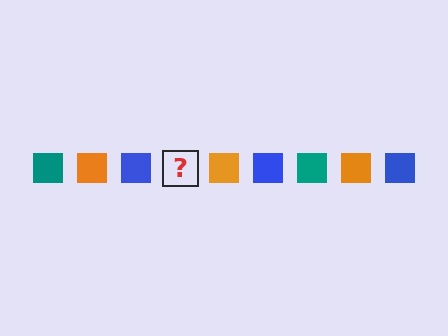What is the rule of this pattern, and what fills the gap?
The rule is that the pattern cycles through teal, orange, blue squares. The gap should be filled with a teal square.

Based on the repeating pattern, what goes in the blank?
The blank should be a teal square.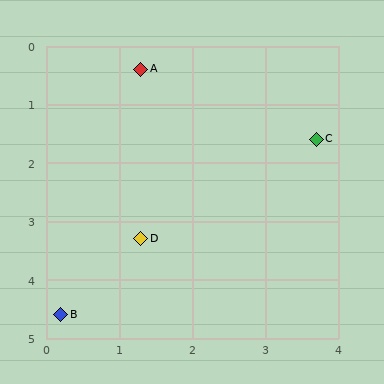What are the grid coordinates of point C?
Point C is at approximately (3.7, 1.6).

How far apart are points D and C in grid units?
Points D and C are about 2.9 grid units apart.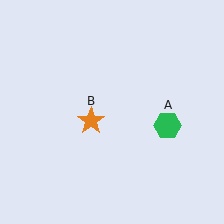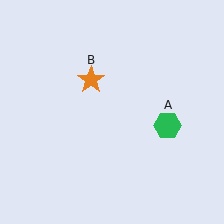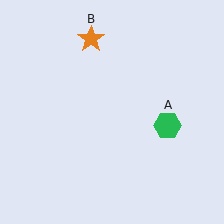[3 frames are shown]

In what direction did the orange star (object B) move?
The orange star (object B) moved up.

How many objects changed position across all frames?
1 object changed position: orange star (object B).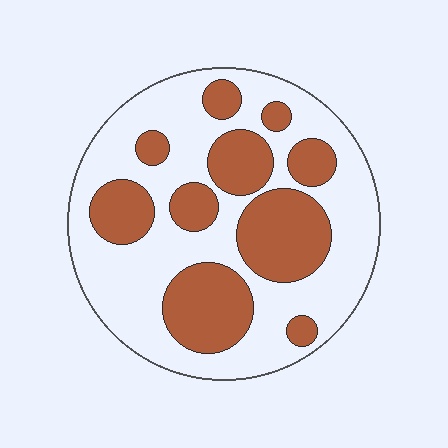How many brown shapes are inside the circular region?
10.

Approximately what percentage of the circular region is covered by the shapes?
Approximately 35%.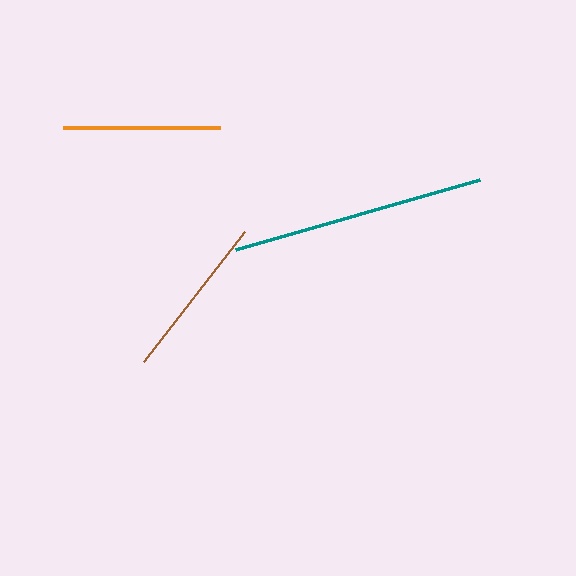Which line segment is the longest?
The teal line is the longest at approximately 254 pixels.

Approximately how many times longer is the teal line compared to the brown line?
The teal line is approximately 1.5 times the length of the brown line.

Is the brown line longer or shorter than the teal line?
The teal line is longer than the brown line.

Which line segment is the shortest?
The orange line is the shortest at approximately 156 pixels.